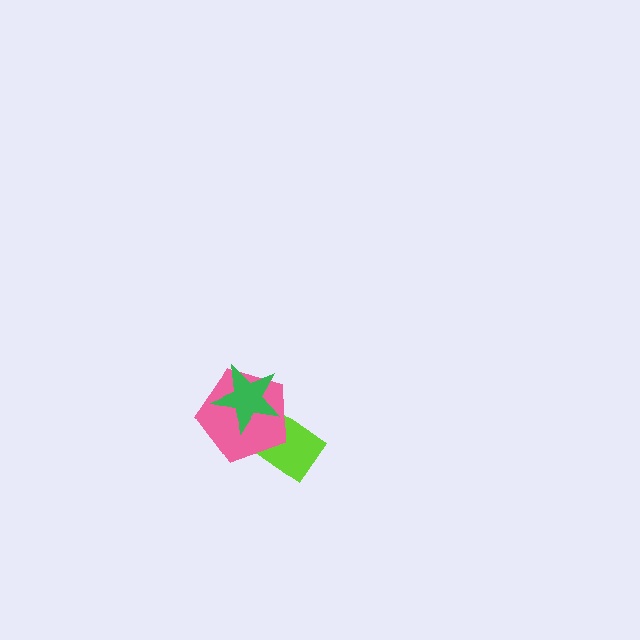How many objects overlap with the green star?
2 objects overlap with the green star.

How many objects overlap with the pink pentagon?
2 objects overlap with the pink pentagon.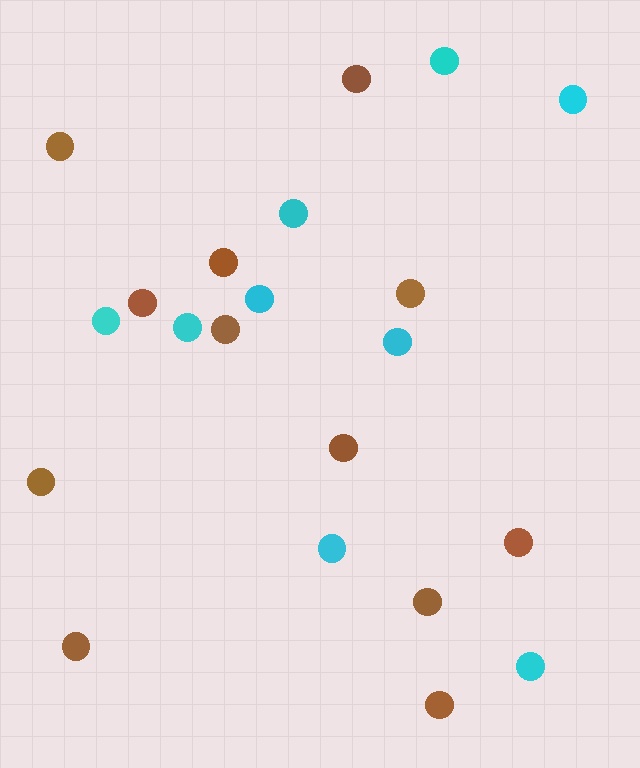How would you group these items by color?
There are 2 groups: one group of cyan circles (9) and one group of brown circles (12).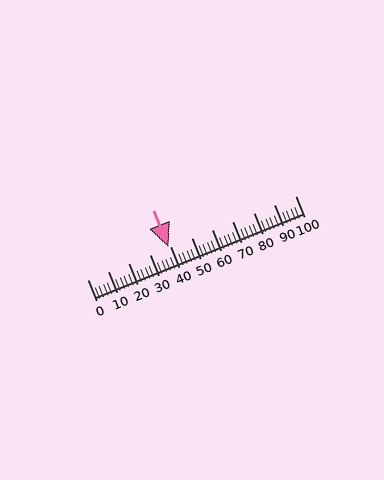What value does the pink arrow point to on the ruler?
The pink arrow points to approximately 39.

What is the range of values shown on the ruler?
The ruler shows values from 0 to 100.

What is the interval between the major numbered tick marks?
The major tick marks are spaced 10 units apart.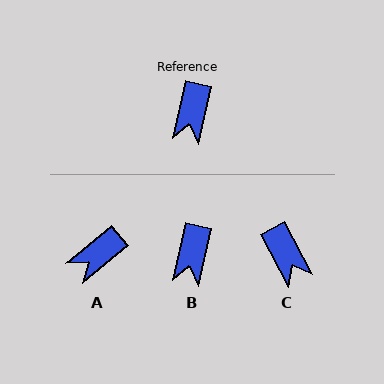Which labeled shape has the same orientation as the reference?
B.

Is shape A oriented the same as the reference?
No, it is off by about 37 degrees.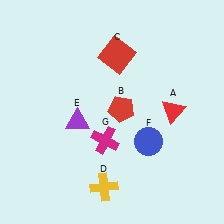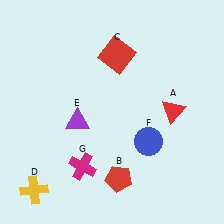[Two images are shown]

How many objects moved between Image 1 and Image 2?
3 objects moved between the two images.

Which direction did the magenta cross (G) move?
The magenta cross (G) moved down.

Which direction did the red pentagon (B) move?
The red pentagon (B) moved down.